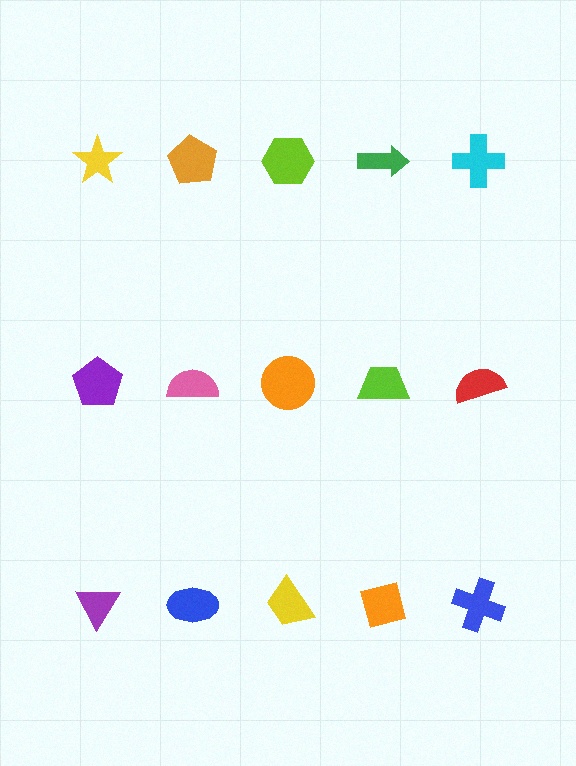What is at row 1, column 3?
A lime hexagon.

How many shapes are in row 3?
5 shapes.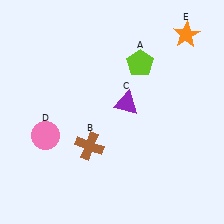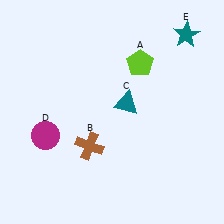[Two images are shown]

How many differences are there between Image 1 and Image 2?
There are 3 differences between the two images.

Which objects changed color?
C changed from purple to teal. D changed from pink to magenta. E changed from orange to teal.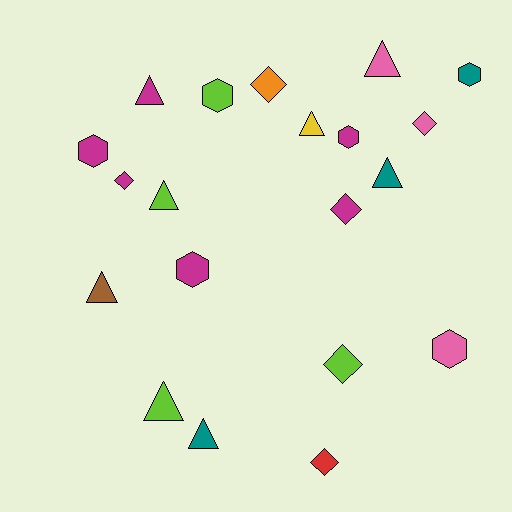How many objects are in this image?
There are 20 objects.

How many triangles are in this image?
There are 8 triangles.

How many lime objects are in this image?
There are 4 lime objects.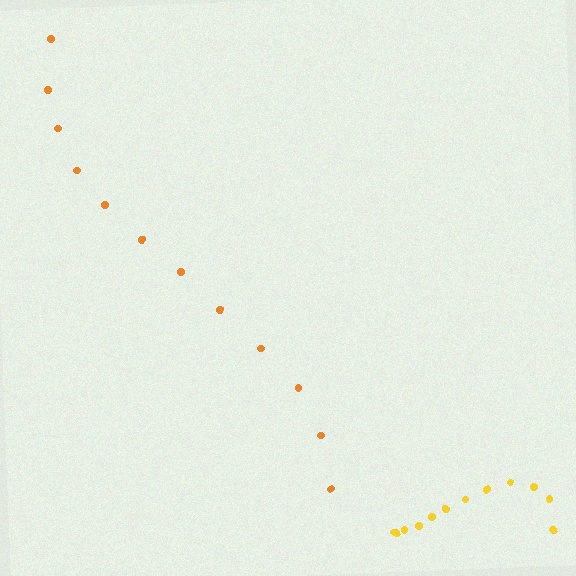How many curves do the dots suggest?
There are 2 distinct paths.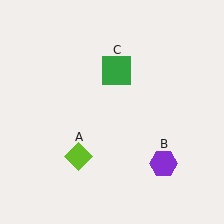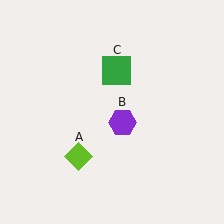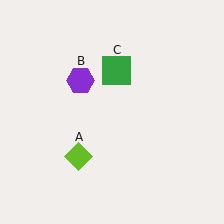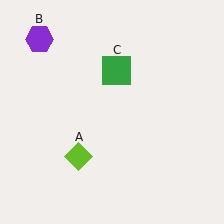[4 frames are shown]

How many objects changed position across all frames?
1 object changed position: purple hexagon (object B).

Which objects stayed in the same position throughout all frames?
Lime diamond (object A) and green square (object C) remained stationary.